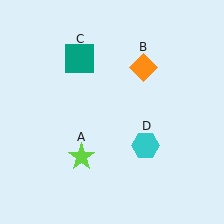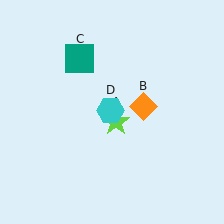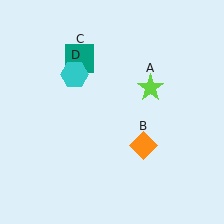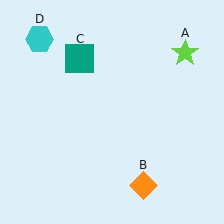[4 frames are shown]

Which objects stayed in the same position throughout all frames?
Teal square (object C) remained stationary.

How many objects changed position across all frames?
3 objects changed position: lime star (object A), orange diamond (object B), cyan hexagon (object D).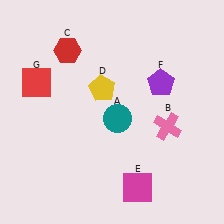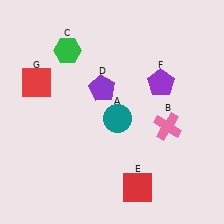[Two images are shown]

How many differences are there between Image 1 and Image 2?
There are 3 differences between the two images.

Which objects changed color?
C changed from red to green. D changed from yellow to purple. E changed from magenta to red.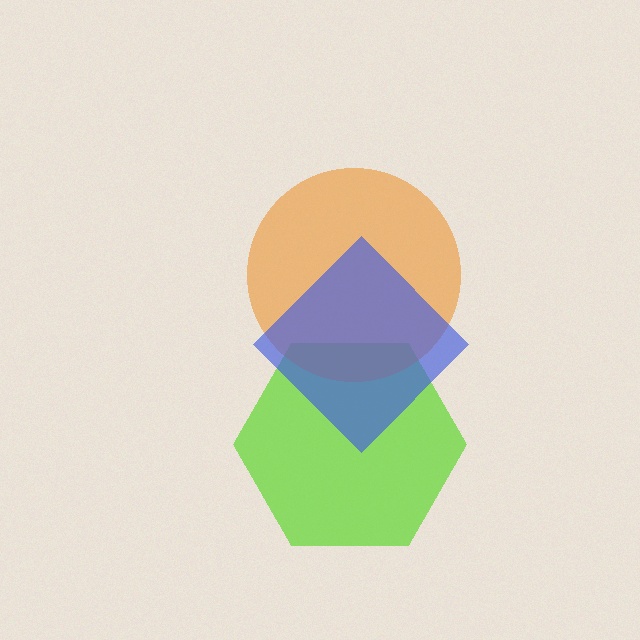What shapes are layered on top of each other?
The layered shapes are: a lime hexagon, an orange circle, a blue diamond.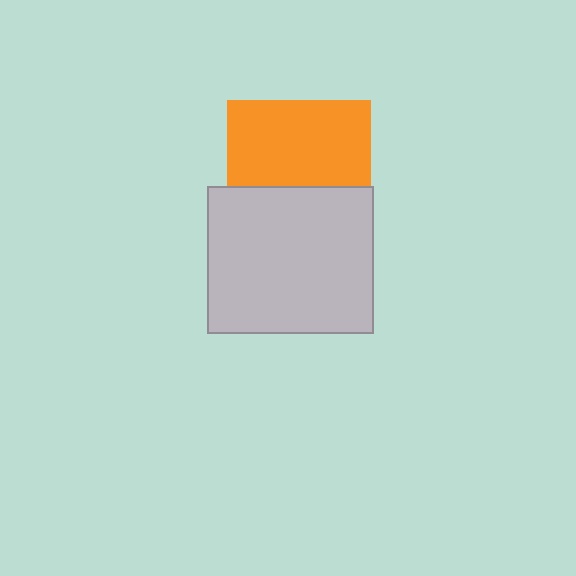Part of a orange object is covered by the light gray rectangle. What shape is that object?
It is a square.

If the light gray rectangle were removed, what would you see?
You would see the complete orange square.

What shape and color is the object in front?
The object in front is a light gray rectangle.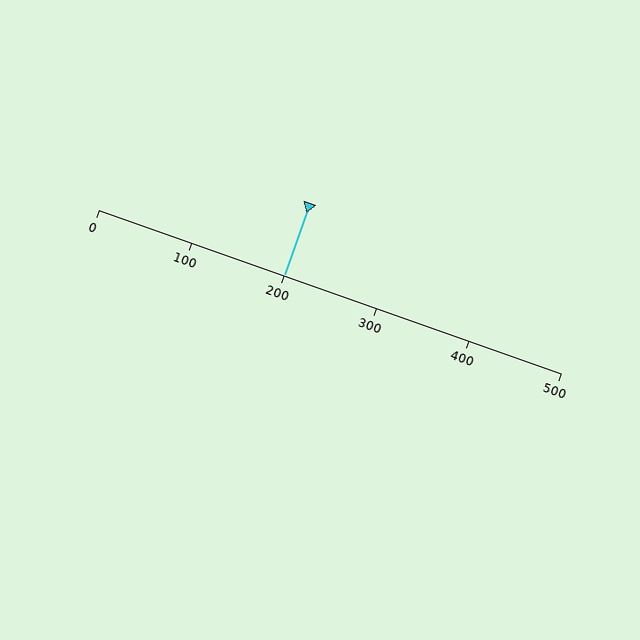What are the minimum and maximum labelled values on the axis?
The axis runs from 0 to 500.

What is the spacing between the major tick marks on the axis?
The major ticks are spaced 100 apart.